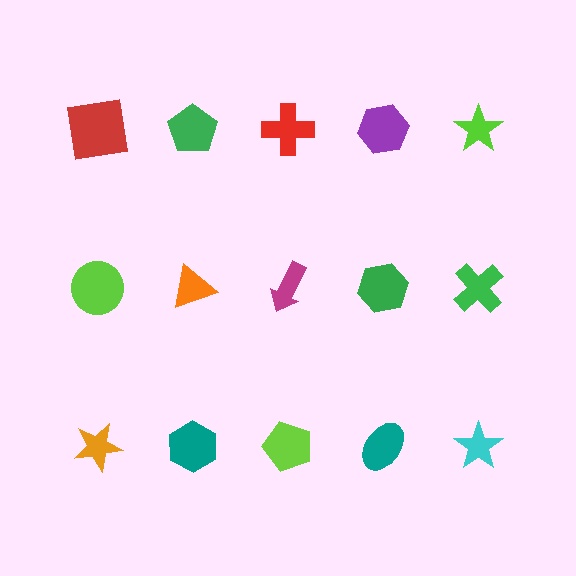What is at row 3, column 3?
A lime pentagon.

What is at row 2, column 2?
An orange triangle.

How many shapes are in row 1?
5 shapes.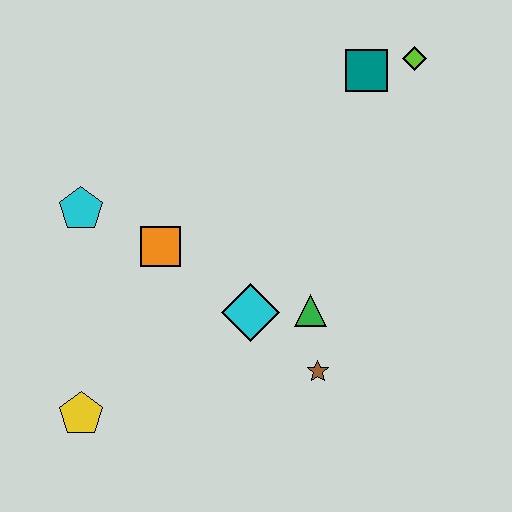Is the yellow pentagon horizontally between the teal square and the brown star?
No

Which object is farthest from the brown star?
The lime diamond is farthest from the brown star.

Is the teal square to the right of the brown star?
Yes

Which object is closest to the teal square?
The lime diamond is closest to the teal square.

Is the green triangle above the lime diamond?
No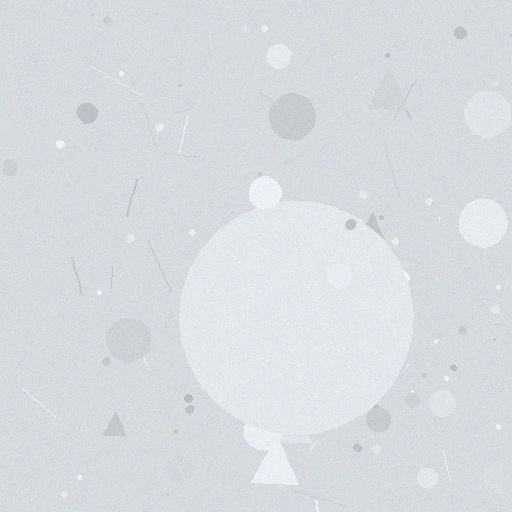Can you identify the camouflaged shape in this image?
The camouflaged shape is a circle.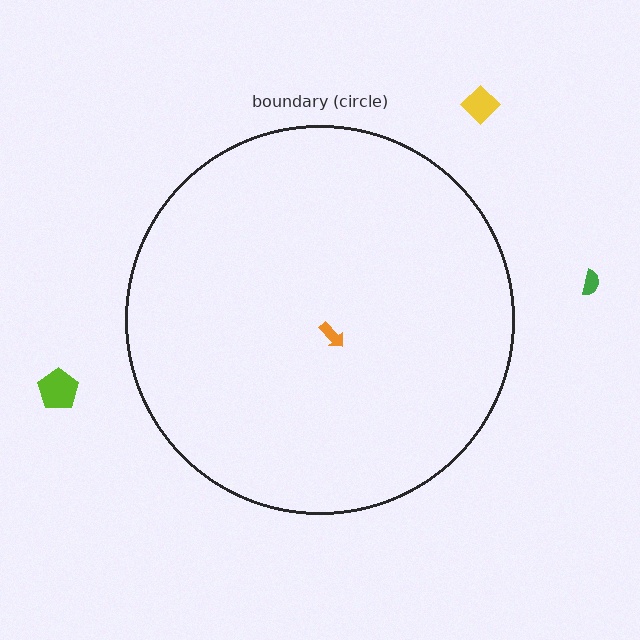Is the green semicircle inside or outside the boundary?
Outside.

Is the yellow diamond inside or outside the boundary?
Outside.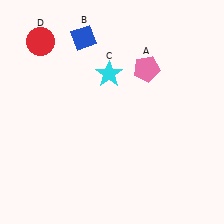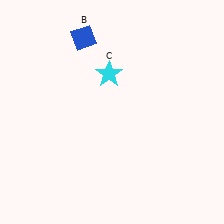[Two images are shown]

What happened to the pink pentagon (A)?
The pink pentagon (A) was removed in Image 2. It was in the top-right area of Image 1.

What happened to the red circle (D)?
The red circle (D) was removed in Image 2. It was in the top-left area of Image 1.